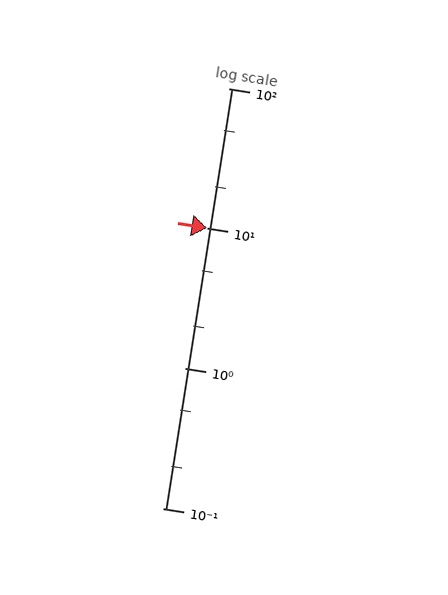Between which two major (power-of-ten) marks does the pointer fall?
The pointer is between 10 and 100.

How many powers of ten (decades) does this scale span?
The scale spans 3 decades, from 0.1 to 100.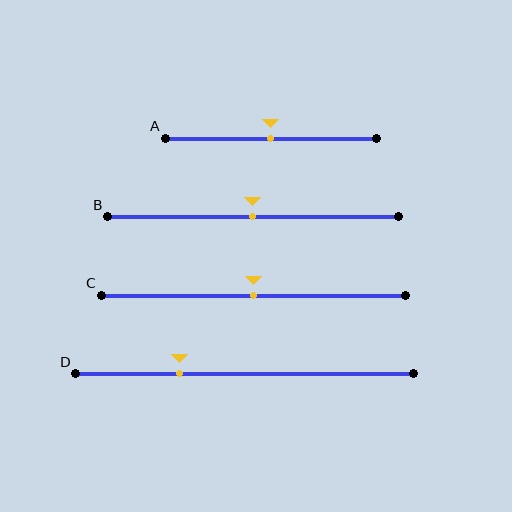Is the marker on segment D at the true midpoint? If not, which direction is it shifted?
No, the marker on segment D is shifted to the left by about 19% of the segment length.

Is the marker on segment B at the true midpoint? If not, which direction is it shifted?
Yes, the marker on segment B is at the true midpoint.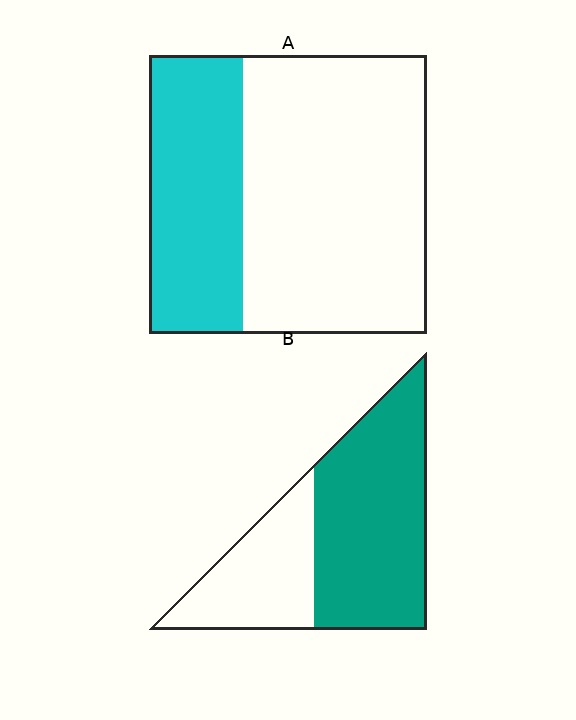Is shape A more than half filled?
No.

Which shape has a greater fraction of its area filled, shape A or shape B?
Shape B.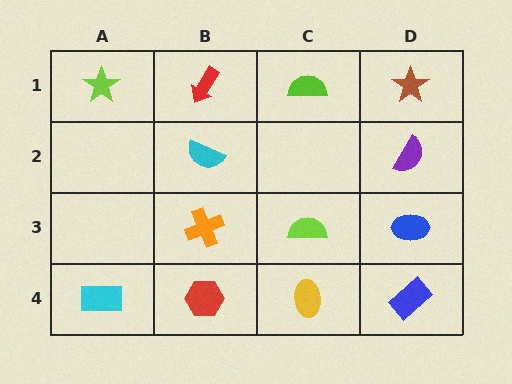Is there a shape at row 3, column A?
No, that cell is empty.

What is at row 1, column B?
A red arrow.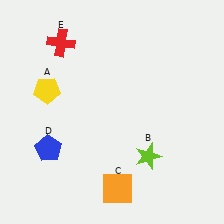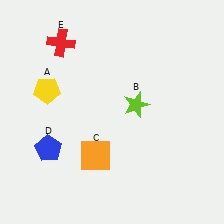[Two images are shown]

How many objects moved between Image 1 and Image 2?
2 objects moved between the two images.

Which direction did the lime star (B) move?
The lime star (B) moved up.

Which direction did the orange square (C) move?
The orange square (C) moved up.